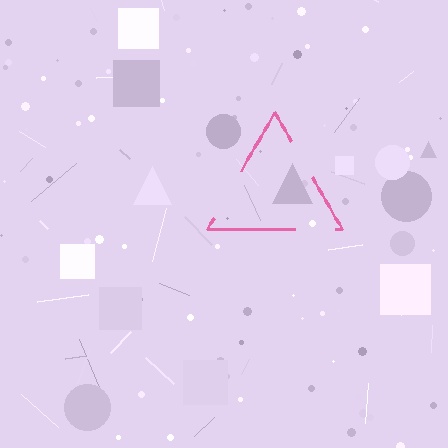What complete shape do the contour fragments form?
The contour fragments form a triangle.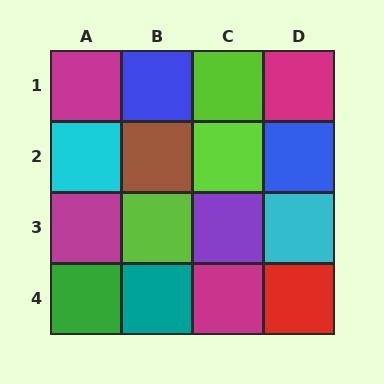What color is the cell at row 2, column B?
Brown.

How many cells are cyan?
2 cells are cyan.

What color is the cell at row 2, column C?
Lime.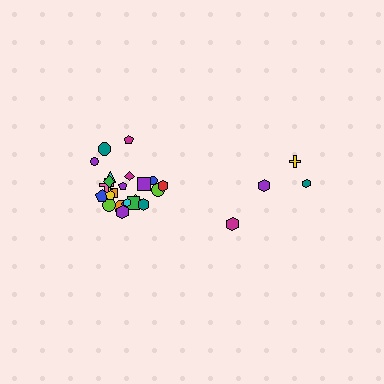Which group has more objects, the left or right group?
The left group.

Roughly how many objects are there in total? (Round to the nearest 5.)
Roughly 30 objects in total.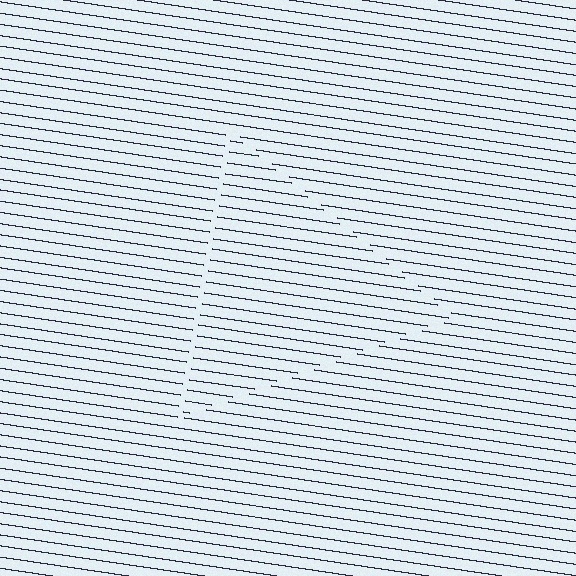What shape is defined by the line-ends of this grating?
An illusory triangle. The interior of the shape contains the same grating, shifted by half a period — the contour is defined by the phase discontinuity where line-ends from the inner and outer gratings abut.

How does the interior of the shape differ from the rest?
The interior of the shape contains the same grating, shifted by half a period — the contour is defined by the phase discontinuity where line-ends from the inner and outer gratings abut.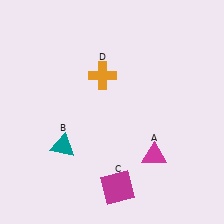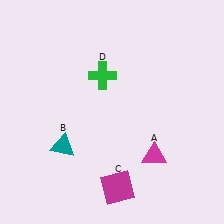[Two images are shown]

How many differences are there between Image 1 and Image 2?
There is 1 difference between the two images.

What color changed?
The cross (D) changed from orange in Image 1 to green in Image 2.